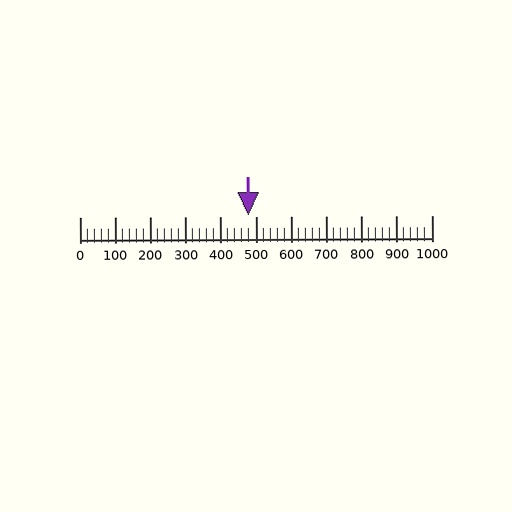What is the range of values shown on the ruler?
The ruler shows values from 0 to 1000.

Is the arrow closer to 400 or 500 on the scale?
The arrow is closer to 500.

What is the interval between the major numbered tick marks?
The major tick marks are spaced 100 units apart.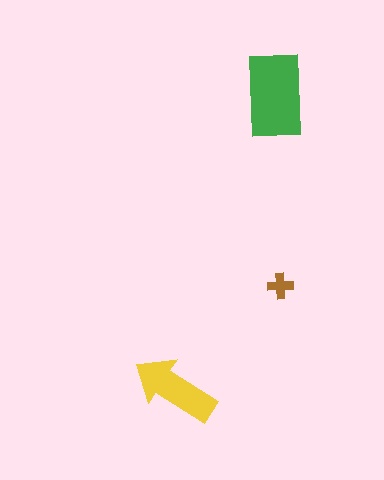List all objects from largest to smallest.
The green rectangle, the yellow arrow, the brown cross.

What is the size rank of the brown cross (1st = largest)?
3rd.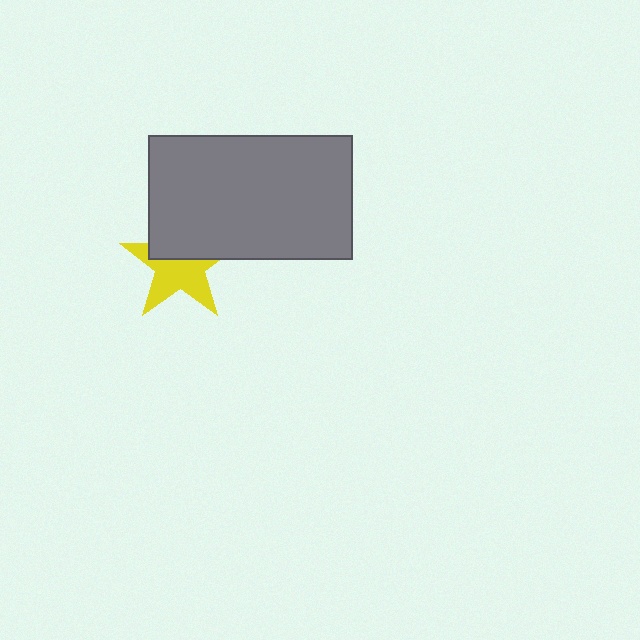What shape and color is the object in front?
The object in front is a gray rectangle.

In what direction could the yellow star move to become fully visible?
The yellow star could move down. That would shift it out from behind the gray rectangle entirely.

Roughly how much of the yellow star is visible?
About half of it is visible (roughly 58%).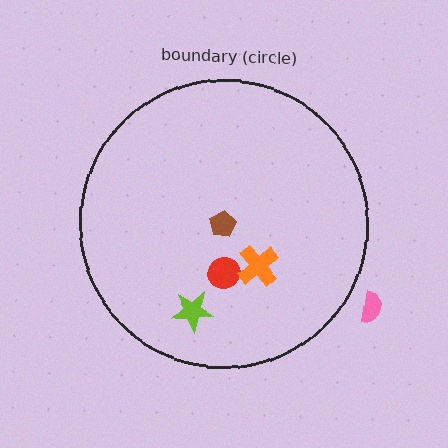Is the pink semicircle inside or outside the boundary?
Outside.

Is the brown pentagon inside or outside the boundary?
Inside.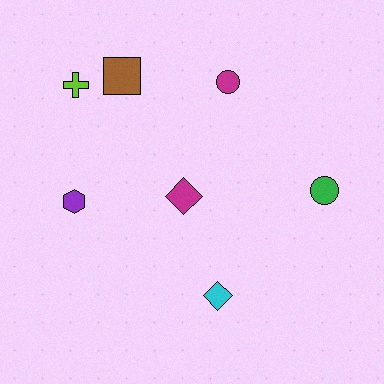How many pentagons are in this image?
There are no pentagons.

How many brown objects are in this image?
There is 1 brown object.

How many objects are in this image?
There are 7 objects.